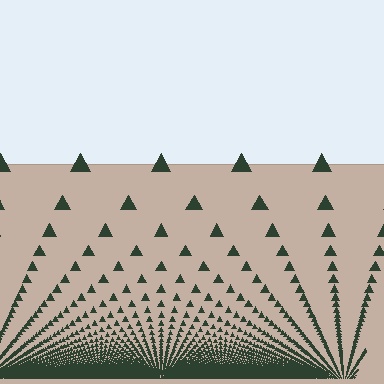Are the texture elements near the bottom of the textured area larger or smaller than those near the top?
Smaller. The gradient is inverted — elements near the bottom are smaller and denser.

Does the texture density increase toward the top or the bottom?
Density increases toward the bottom.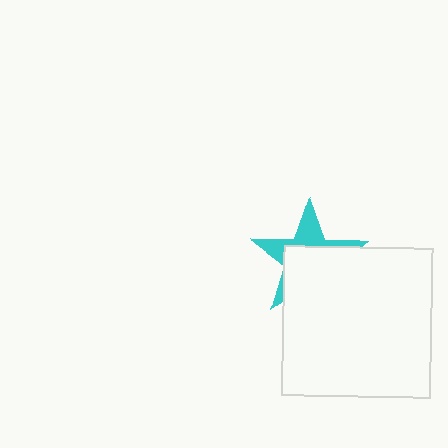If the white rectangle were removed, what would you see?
You would see the complete cyan star.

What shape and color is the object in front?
The object in front is a white rectangle.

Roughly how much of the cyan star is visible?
A small part of it is visible (roughly 38%).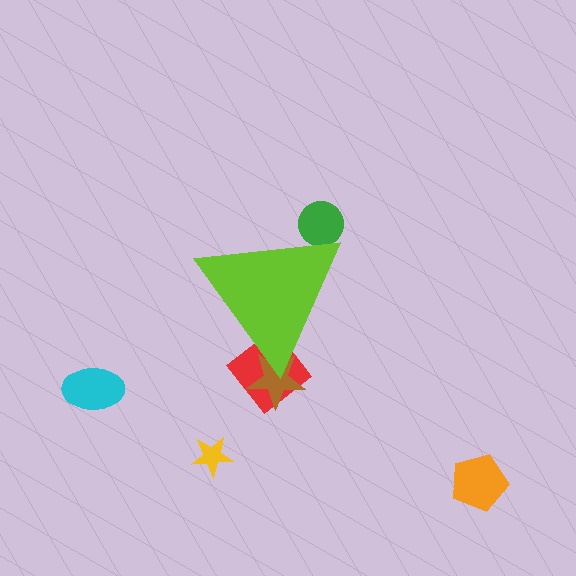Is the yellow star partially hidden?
No, the yellow star is fully visible.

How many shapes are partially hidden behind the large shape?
3 shapes are partially hidden.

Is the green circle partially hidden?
Yes, the green circle is partially hidden behind the lime triangle.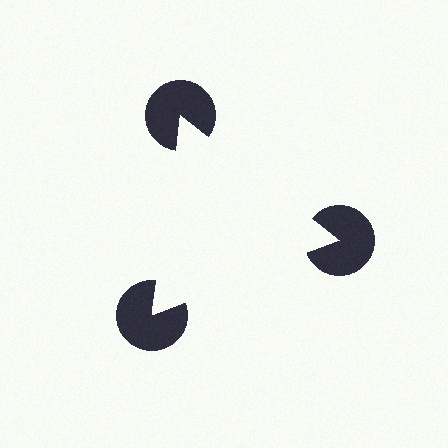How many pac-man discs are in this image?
There are 3 — one at each vertex of the illusory triangle.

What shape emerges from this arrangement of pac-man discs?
An illusory triangle — its edges are inferred from the aligned wedge cuts in the pac-man discs, not physically drawn.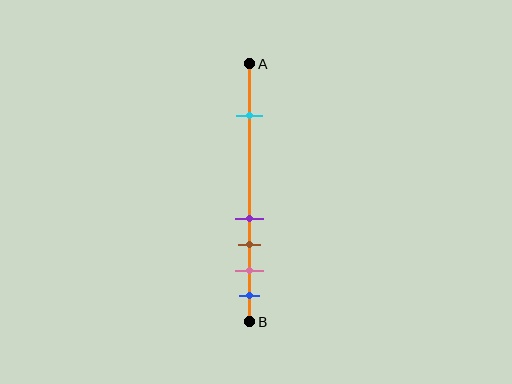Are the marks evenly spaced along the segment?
No, the marks are not evenly spaced.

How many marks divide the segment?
There are 5 marks dividing the segment.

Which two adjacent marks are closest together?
The purple and brown marks are the closest adjacent pair.